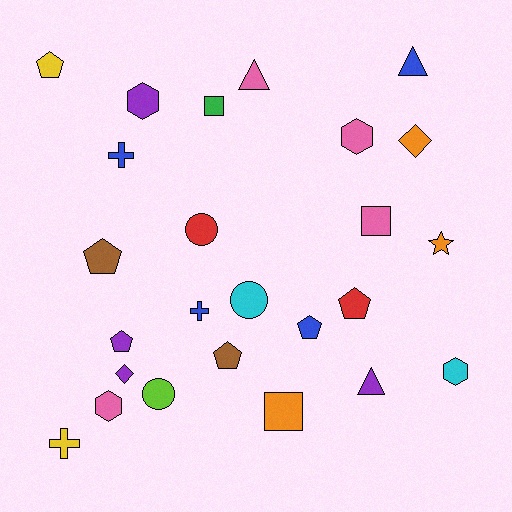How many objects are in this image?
There are 25 objects.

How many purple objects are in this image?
There are 4 purple objects.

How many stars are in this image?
There is 1 star.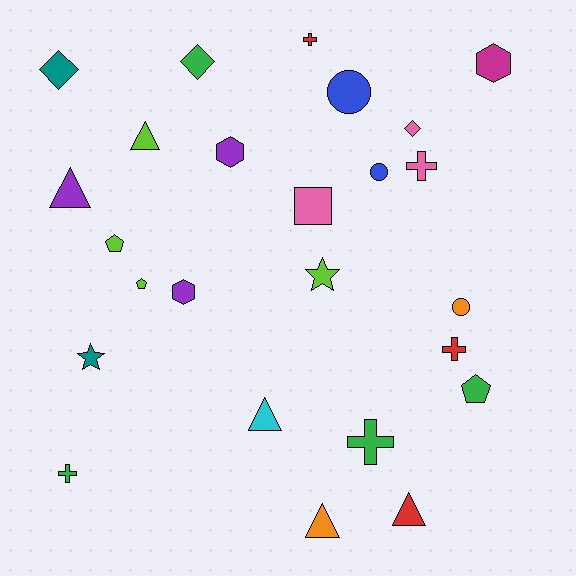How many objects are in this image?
There are 25 objects.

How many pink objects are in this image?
There are 3 pink objects.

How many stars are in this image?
There are 2 stars.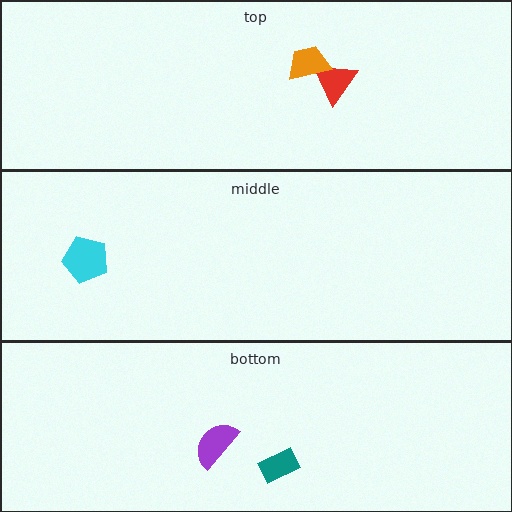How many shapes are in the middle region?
1.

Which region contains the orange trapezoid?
The top region.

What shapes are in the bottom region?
The purple semicircle, the teal rectangle.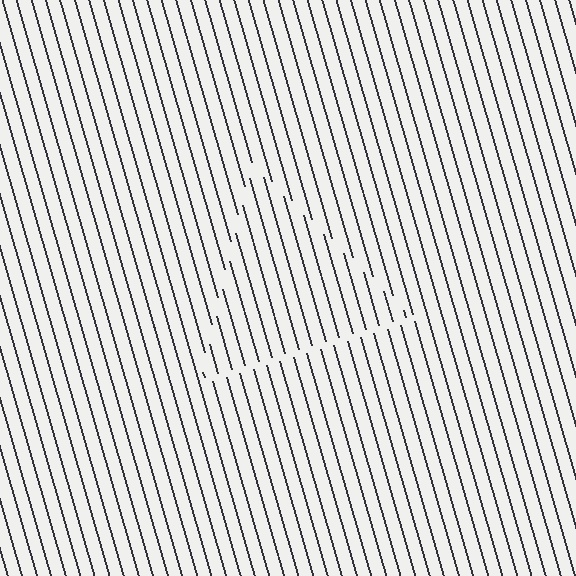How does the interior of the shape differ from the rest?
The interior of the shape contains the same grating, shifted by half a period — the contour is defined by the phase discontinuity where line-ends from the inner and outer gratings abut.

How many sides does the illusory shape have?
3 sides — the line-ends trace a triangle.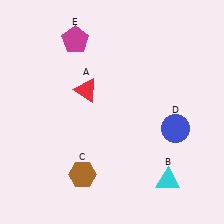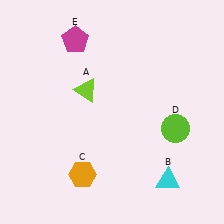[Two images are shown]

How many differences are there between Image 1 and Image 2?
There are 3 differences between the two images.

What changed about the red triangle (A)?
In Image 1, A is red. In Image 2, it changed to lime.